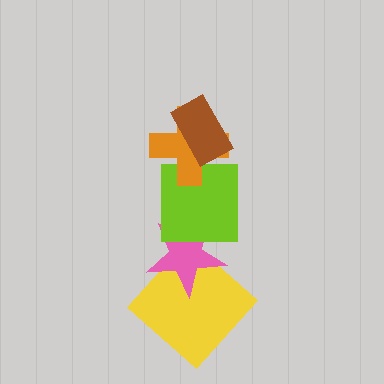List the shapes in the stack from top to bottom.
From top to bottom: the brown rectangle, the orange cross, the lime square, the pink star, the yellow diamond.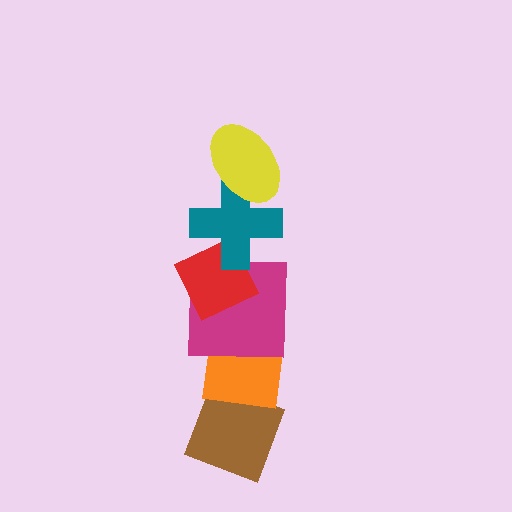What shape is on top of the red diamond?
The teal cross is on top of the red diamond.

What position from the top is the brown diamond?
The brown diamond is 6th from the top.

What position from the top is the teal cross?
The teal cross is 2nd from the top.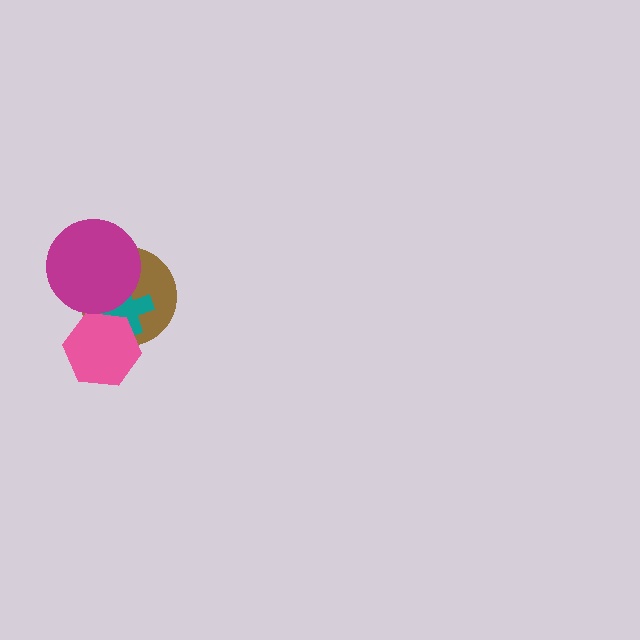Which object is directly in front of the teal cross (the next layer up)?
The pink hexagon is directly in front of the teal cross.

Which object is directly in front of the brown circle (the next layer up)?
The teal cross is directly in front of the brown circle.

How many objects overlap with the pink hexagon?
2 objects overlap with the pink hexagon.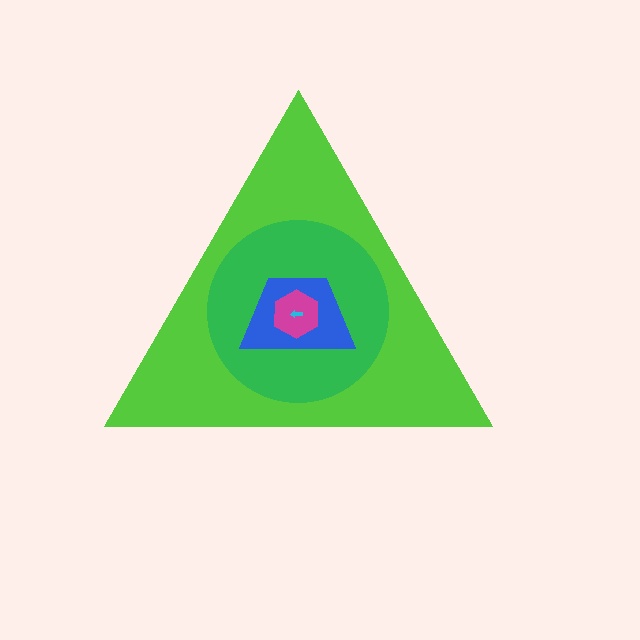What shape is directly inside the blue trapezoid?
The magenta hexagon.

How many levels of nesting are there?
5.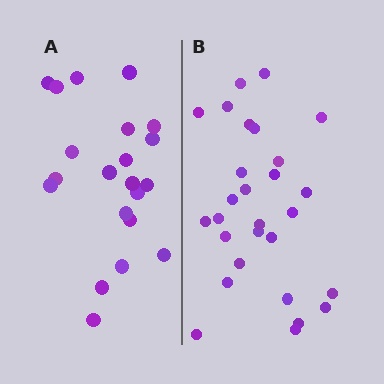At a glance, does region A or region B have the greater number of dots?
Region B (the right region) has more dots.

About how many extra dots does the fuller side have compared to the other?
Region B has roughly 8 or so more dots than region A.